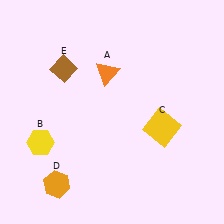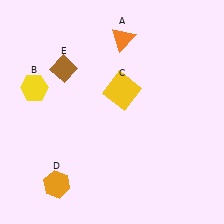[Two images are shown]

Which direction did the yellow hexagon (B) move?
The yellow hexagon (B) moved up.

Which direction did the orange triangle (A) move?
The orange triangle (A) moved up.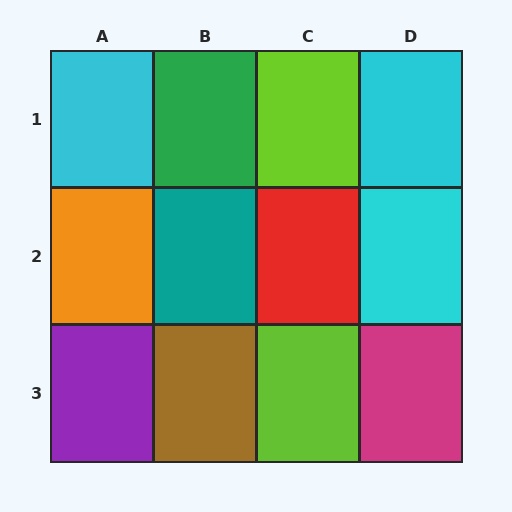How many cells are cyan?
3 cells are cyan.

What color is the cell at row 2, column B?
Teal.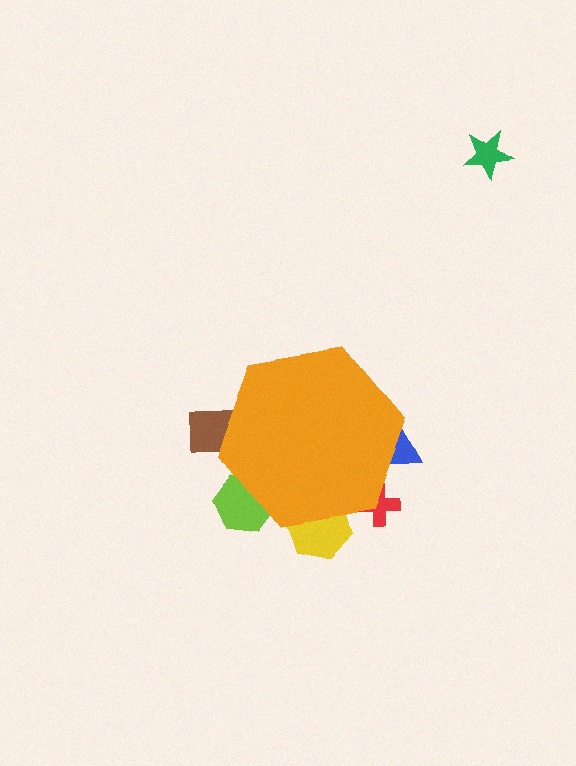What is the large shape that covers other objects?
An orange hexagon.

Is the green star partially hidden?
No, the green star is fully visible.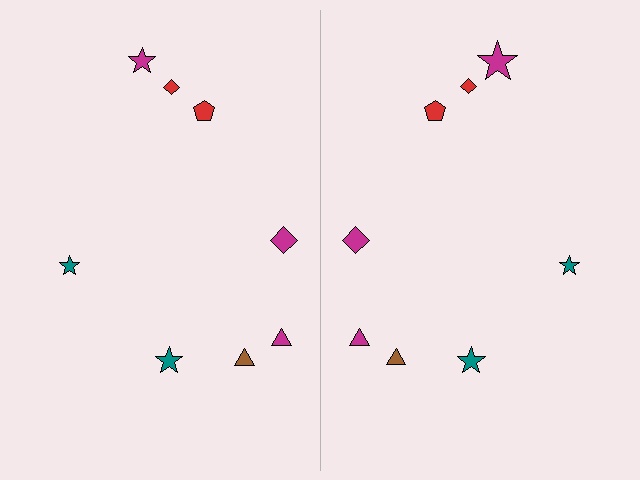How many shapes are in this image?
There are 16 shapes in this image.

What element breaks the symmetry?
The magenta star on the right side has a different size than its mirror counterpart.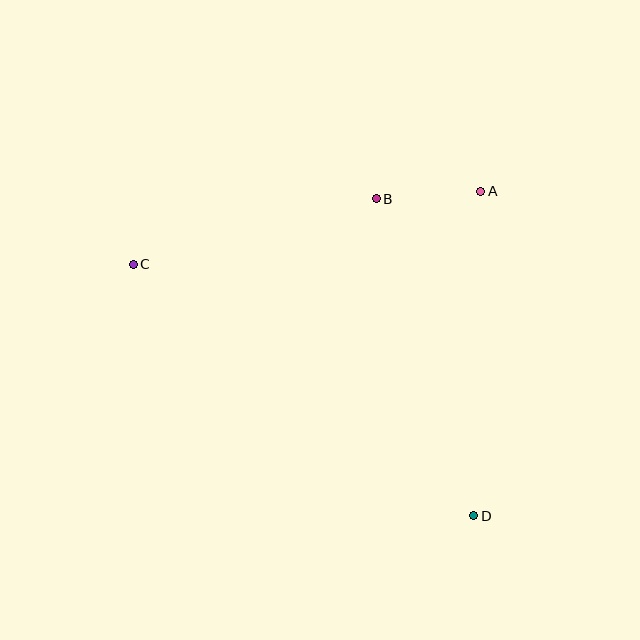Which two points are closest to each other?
Points A and B are closest to each other.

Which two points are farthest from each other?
Points C and D are farthest from each other.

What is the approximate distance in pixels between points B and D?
The distance between B and D is approximately 332 pixels.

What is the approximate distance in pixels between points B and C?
The distance between B and C is approximately 252 pixels.